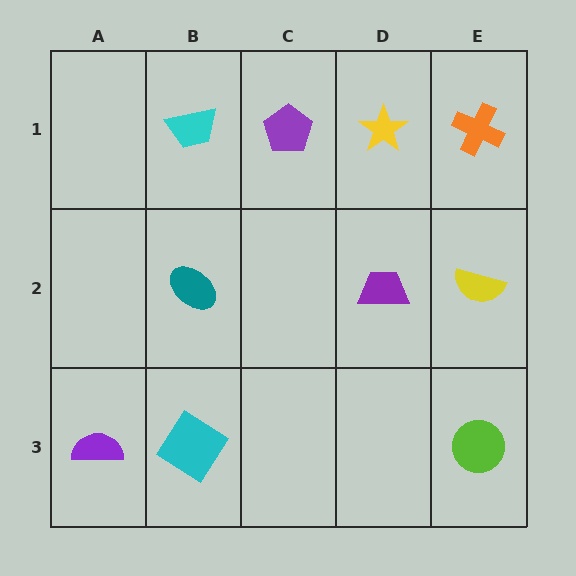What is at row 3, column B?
A cyan diamond.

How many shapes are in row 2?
3 shapes.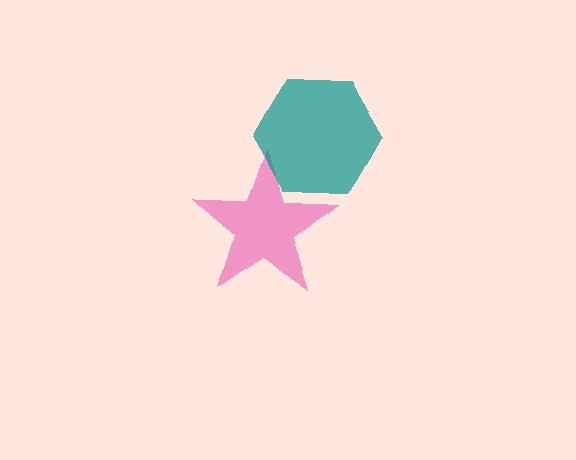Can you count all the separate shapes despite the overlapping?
Yes, there are 2 separate shapes.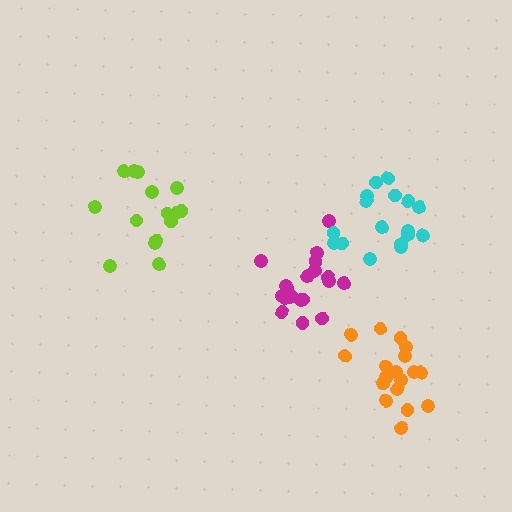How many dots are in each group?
Group 1: 20 dots, Group 2: 15 dots, Group 3: 18 dots, Group 4: 17 dots (70 total).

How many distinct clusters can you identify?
There are 4 distinct clusters.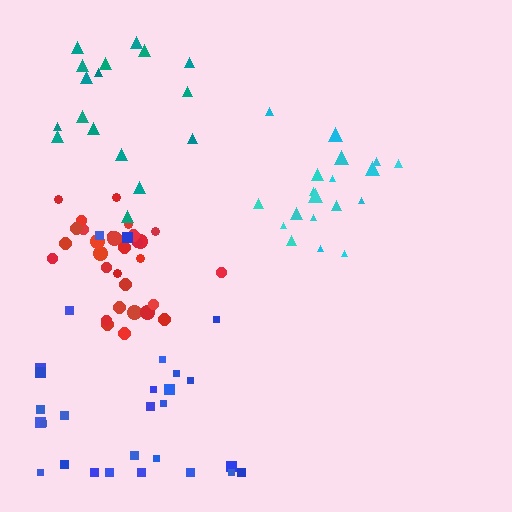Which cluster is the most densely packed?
Red.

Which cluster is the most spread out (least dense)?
Blue.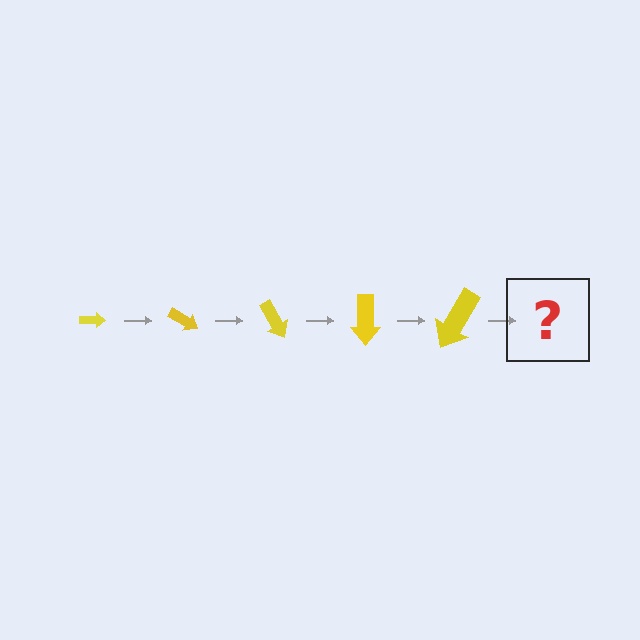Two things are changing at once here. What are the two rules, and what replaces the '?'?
The two rules are that the arrow grows larger each step and it rotates 30 degrees each step. The '?' should be an arrow, larger than the previous one and rotated 150 degrees from the start.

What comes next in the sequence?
The next element should be an arrow, larger than the previous one and rotated 150 degrees from the start.